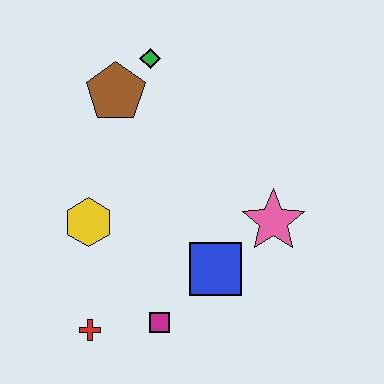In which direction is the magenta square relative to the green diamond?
The magenta square is below the green diamond.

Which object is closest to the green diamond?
The brown pentagon is closest to the green diamond.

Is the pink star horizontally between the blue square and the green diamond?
No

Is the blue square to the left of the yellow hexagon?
No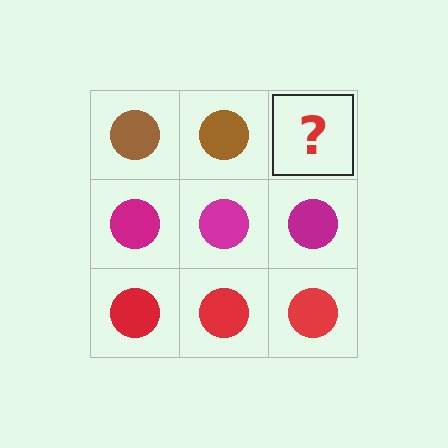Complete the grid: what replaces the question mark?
The question mark should be replaced with a brown circle.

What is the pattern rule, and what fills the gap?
The rule is that each row has a consistent color. The gap should be filled with a brown circle.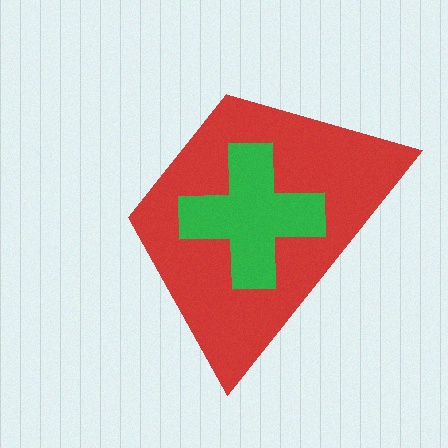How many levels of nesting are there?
2.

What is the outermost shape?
The red trapezoid.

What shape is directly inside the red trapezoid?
The green cross.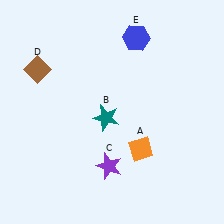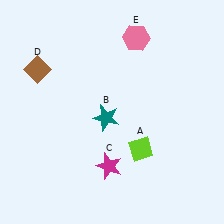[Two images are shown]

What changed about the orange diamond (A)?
In Image 1, A is orange. In Image 2, it changed to lime.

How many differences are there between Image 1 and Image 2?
There are 3 differences between the two images.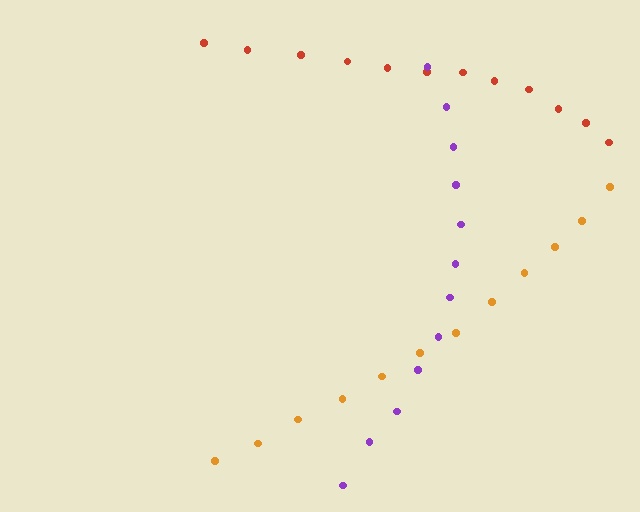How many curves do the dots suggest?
There are 3 distinct paths.